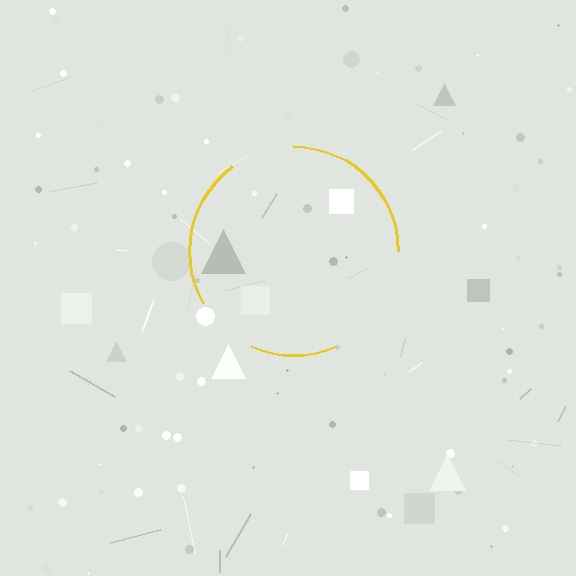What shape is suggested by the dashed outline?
The dashed outline suggests a circle.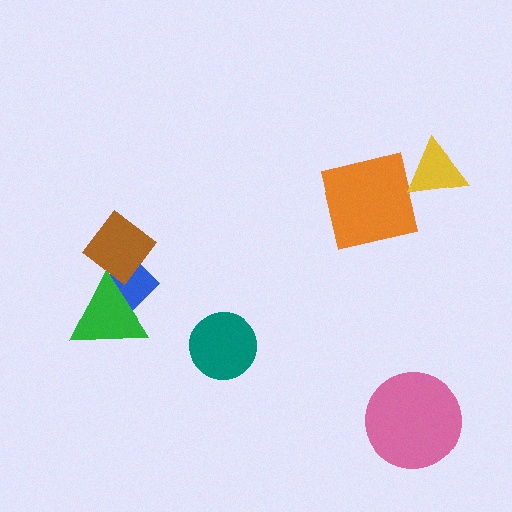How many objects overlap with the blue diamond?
2 objects overlap with the blue diamond.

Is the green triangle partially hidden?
Yes, it is partially covered by another shape.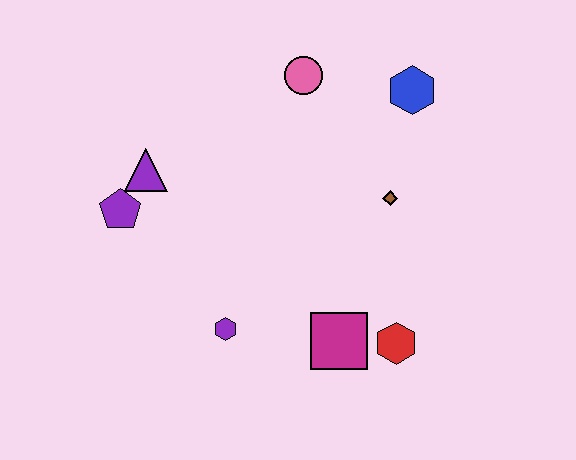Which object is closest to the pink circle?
The blue hexagon is closest to the pink circle.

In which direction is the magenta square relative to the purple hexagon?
The magenta square is to the right of the purple hexagon.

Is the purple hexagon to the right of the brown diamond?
No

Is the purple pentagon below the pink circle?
Yes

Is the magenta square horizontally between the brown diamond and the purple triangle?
Yes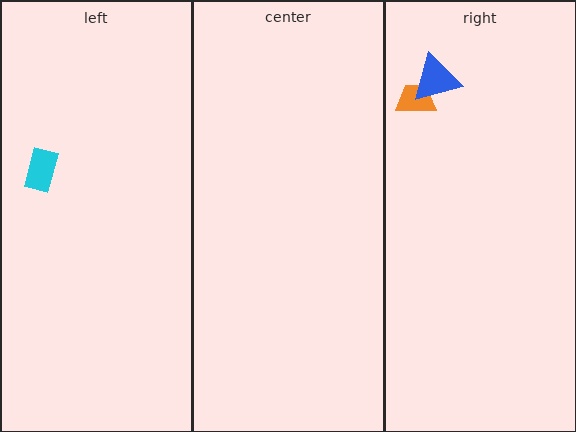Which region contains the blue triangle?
The right region.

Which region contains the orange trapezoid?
The right region.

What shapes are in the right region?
The orange trapezoid, the blue triangle.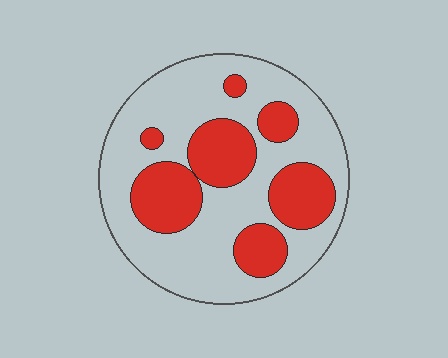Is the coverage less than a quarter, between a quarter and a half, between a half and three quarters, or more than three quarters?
Between a quarter and a half.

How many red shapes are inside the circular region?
7.